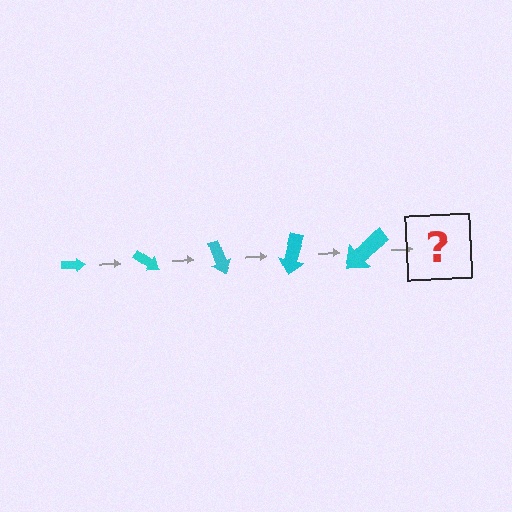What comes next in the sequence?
The next element should be an arrow, larger than the previous one and rotated 175 degrees from the start.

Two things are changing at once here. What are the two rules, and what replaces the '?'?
The two rules are that the arrow grows larger each step and it rotates 35 degrees each step. The '?' should be an arrow, larger than the previous one and rotated 175 degrees from the start.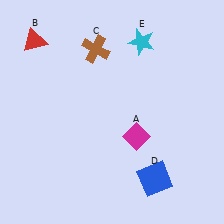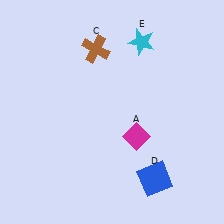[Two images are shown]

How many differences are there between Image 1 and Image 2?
There is 1 difference between the two images.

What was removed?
The red triangle (B) was removed in Image 2.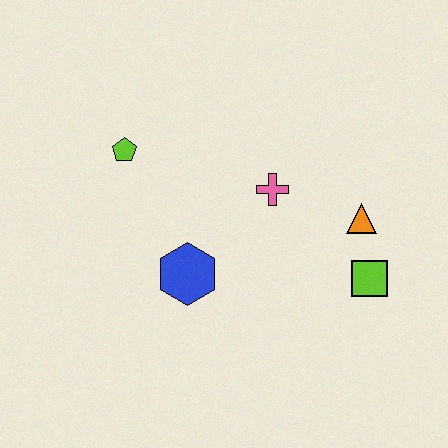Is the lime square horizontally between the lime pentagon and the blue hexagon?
No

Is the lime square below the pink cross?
Yes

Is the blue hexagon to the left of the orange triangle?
Yes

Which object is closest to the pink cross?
The orange triangle is closest to the pink cross.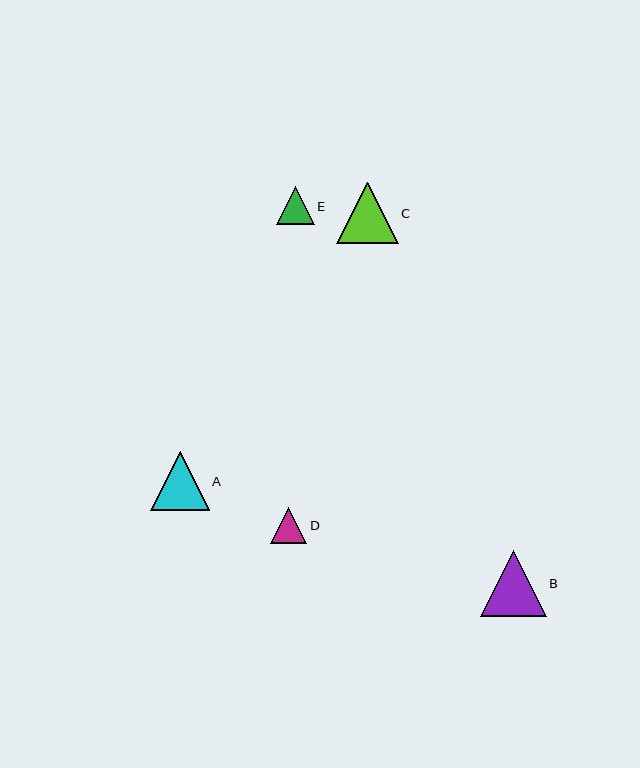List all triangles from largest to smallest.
From largest to smallest: B, C, A, E, D.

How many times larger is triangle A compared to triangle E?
Triangle A is approximately 1.6 times the size of triangle E.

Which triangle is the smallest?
Triangle D is the smallest with a size of approximately 36 pixels.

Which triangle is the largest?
Triangle B is the largest with a size of approximately 66 pixels.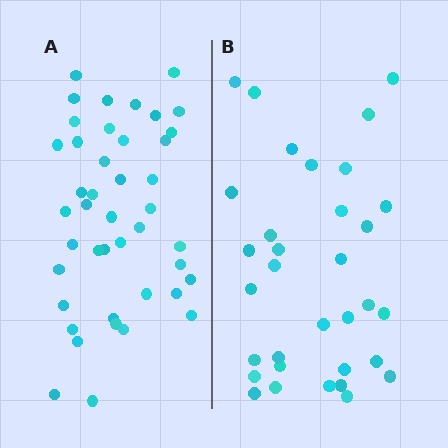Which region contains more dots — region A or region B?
Region A (the left region) has more dots.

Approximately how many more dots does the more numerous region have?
Region A has roughly 10 or so more dots than region B.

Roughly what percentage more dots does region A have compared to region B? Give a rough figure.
About 30% more.